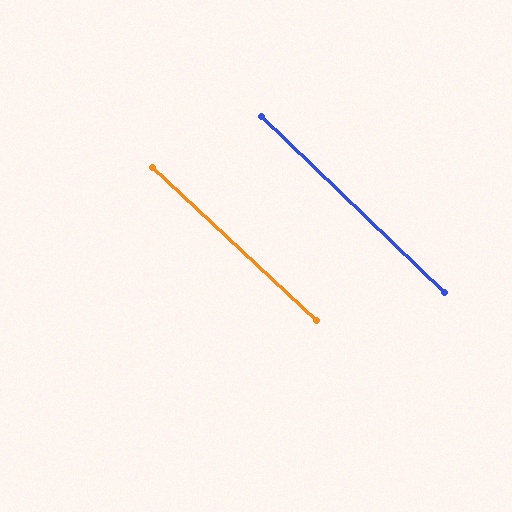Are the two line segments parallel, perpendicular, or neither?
Parallel — their directions differ by only 0.6°.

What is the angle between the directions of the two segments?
Approximately 1 degree.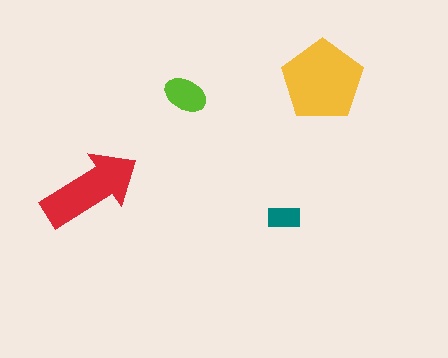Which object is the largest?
The yellow pentagon.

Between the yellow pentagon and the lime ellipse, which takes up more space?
The yellow pentagon.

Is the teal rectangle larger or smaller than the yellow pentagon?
Smaller.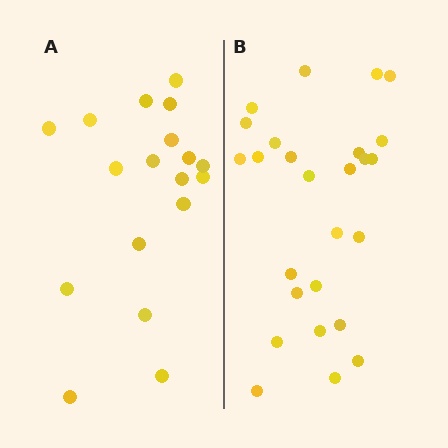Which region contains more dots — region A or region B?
Region B (the right region) has more dots.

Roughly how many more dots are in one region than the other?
Region B has roughly 8 or so more dots than region A.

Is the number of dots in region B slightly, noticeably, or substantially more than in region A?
Region B has noticeably more, but not dramatically so. The ratio is roughly 1.4 to 1.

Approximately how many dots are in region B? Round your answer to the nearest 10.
About 30 dots. (The exact count is 26, which rounds to 30.)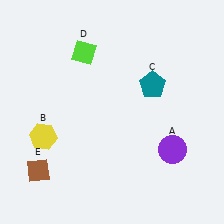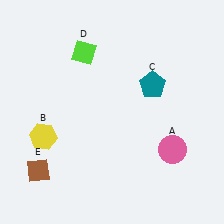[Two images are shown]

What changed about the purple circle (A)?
In Image 1, A is purple. In Image 2, it changed to pink.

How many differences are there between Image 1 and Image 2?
There is 1 difference between the two images.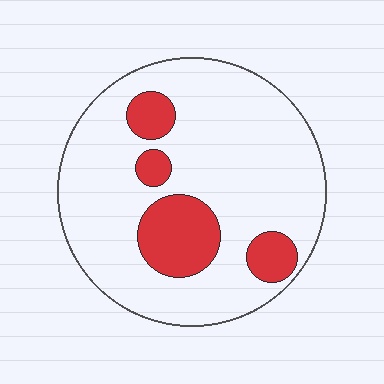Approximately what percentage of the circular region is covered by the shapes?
Approximately 20%.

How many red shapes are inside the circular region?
4.